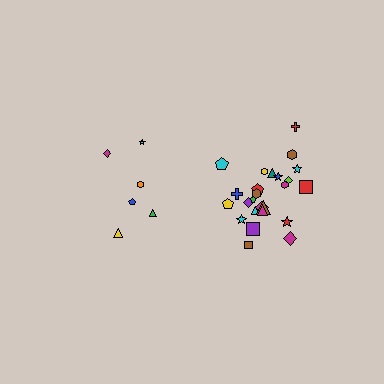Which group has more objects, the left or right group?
The right group.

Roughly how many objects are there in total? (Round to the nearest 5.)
Roughly 30 objects in total.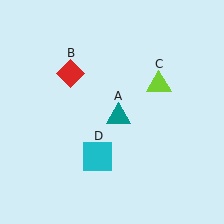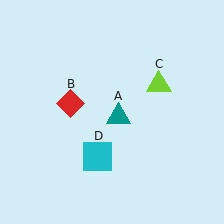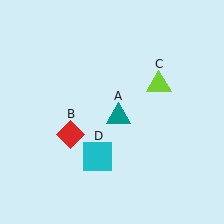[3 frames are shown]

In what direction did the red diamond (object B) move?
The red diamond (object B) moved down.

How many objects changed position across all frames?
1 object changed position: red diamond (object B).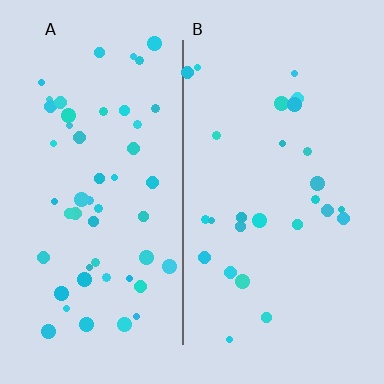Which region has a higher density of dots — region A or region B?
A (the left).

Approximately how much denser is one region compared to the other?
Approximately 1.9× — region A over region B.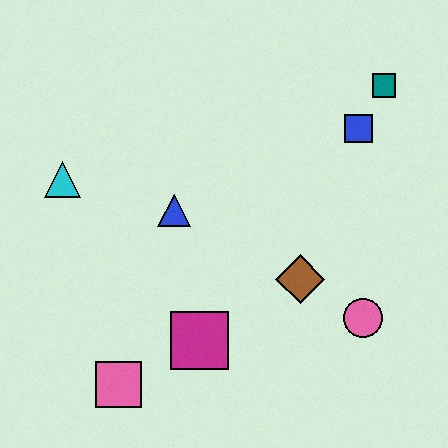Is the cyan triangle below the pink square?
No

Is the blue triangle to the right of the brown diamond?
No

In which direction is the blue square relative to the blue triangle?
The blue square is to the right of the blue triangle.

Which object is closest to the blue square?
The teal square is closest to the blue square.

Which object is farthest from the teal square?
The pink square is farthest from the teal square.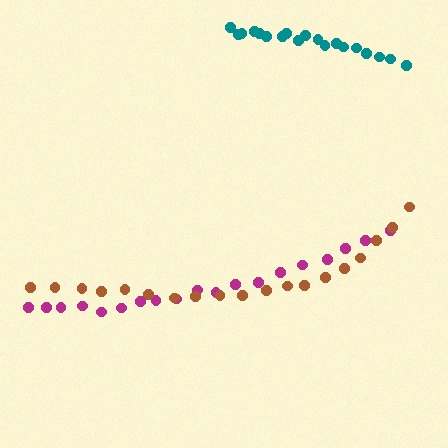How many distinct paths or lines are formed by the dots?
There are 3 distinct paths.